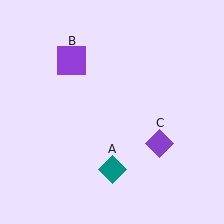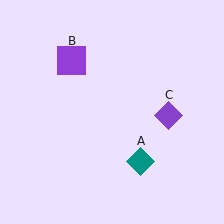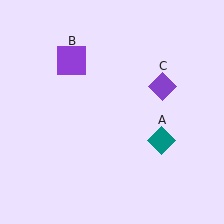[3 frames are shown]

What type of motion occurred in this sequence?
The teal diamond (object A), purple diamond (object C) rotated counterclockwise around the center of the scene.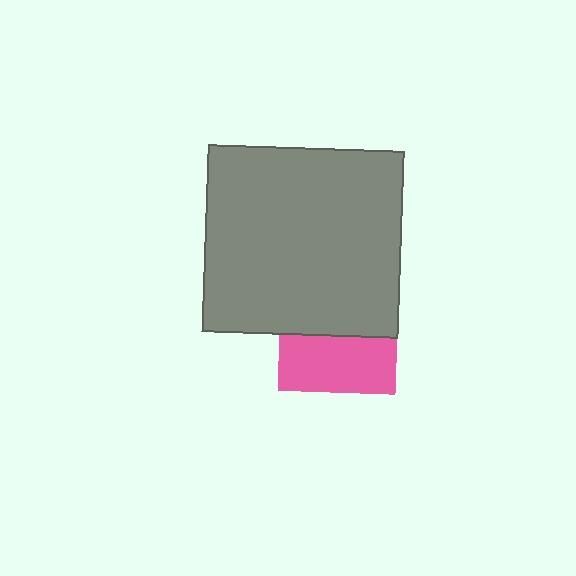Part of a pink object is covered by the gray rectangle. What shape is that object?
It is a square.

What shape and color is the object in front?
The object in front is a gray rectangle.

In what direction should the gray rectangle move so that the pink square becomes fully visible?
The gray rectangle should move up. That is the shortest direction to clear the overlap and leave the pink square fully visible.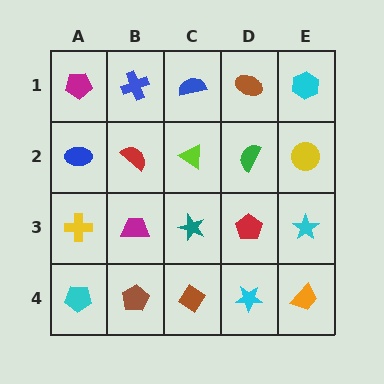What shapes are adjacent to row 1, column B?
A red semicircle (row 2, column B), a magenta pentagon (row 1, column A), a blue semicircle (row 1, column C).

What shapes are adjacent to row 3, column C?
A lime triangle (row 2, column C), a brown diamond (row 4, column C), a magenta trapezoid (row 3, column B), a red pentagon (row 3, column D).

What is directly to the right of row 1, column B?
A blue semicircle.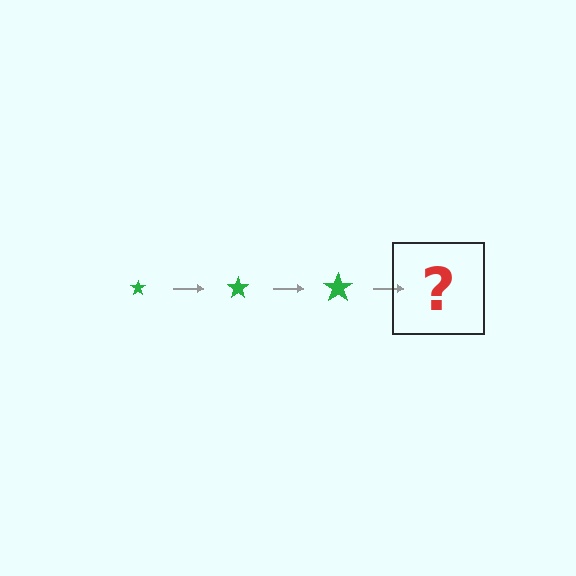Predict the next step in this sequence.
The next step is a green star, larger than the previous one.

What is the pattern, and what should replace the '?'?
The pattern is that the star gets progressively larger each step. The '?' should be a green star, larger than the previous one.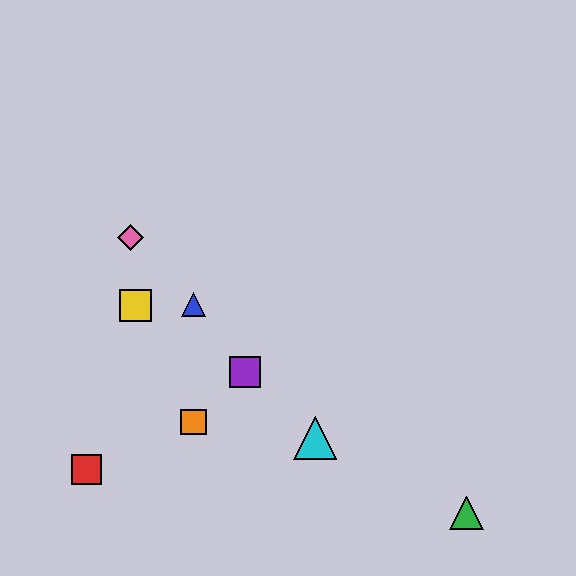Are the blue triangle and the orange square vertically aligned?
Yes, both are at x≈193.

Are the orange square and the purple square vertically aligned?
No, the orange square is at x≈193 and the purple square is at x≈245.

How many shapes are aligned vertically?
2 shapes (the blue triangle, the orange square) are aligned vertically.